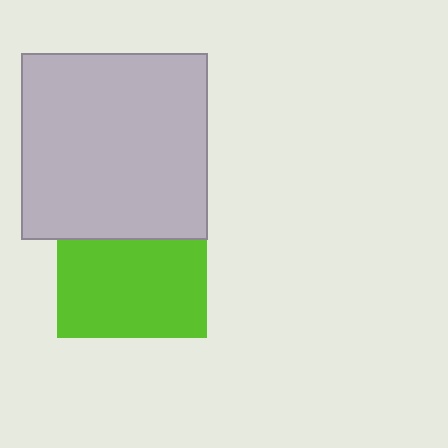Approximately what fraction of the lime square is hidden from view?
Roughly 35% of the lime square is hidden behind the light gray square.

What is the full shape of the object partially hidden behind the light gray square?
The partially hidden object is a lime square.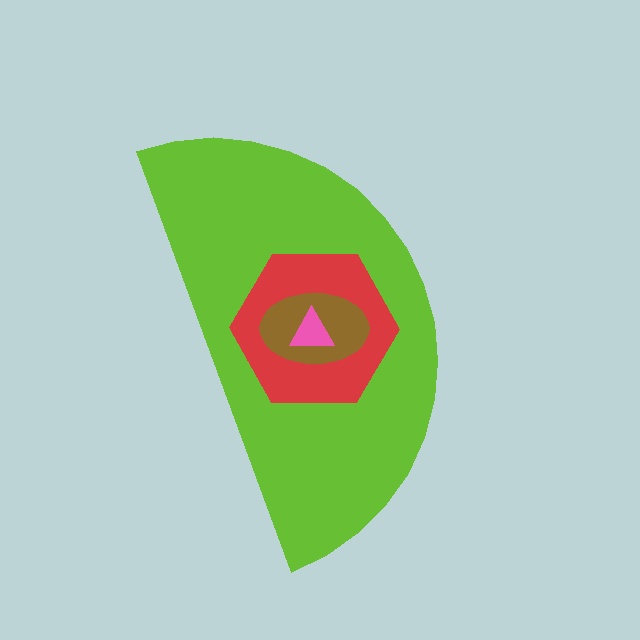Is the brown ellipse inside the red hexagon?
Yes.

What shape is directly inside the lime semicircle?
The red hexagon.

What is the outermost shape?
The lime semicircle.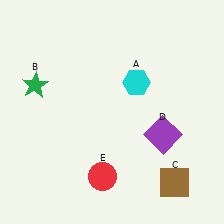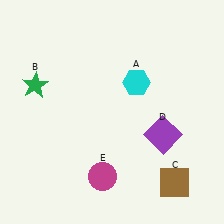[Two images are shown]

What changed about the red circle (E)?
In Image 1, E is red. In Image 2, it changed to magenta.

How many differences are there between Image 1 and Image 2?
There is 1 difference between the two images.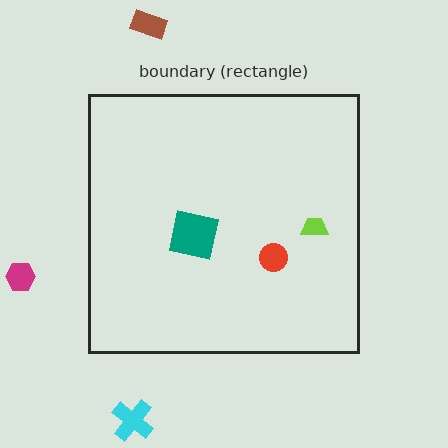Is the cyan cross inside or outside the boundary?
Outside.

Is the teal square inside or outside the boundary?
Inside.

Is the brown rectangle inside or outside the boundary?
Outside.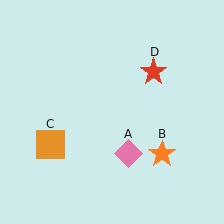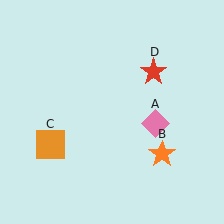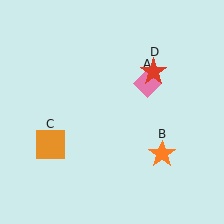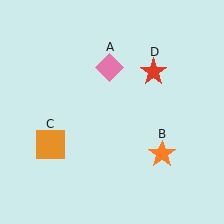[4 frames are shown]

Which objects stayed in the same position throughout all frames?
Orange star (object B) and orange square (object C) and red star (object D) remained stationary.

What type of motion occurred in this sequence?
The pink diamond (object A) rotated counterclockwise around the center of the scene.